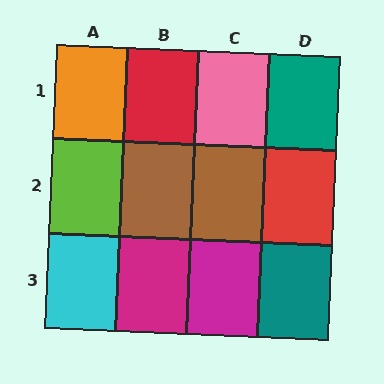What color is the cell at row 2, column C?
Brown.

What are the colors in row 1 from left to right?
Orange, red, pink, teal.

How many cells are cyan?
1 cell is cyan.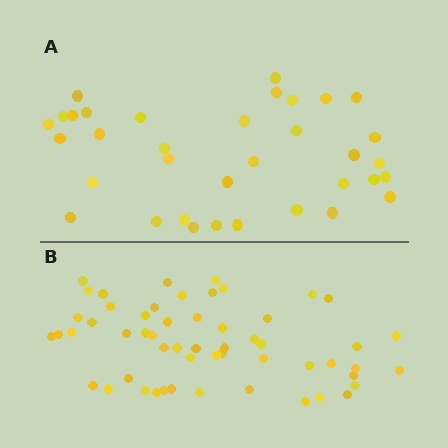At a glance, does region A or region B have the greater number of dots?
Region B (the bottom region) has more dots.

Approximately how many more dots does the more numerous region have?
Region B has approximately 20 more dots than region A.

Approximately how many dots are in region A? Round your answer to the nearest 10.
About 40 dots. (The exact count is 35, which rounds to 40.)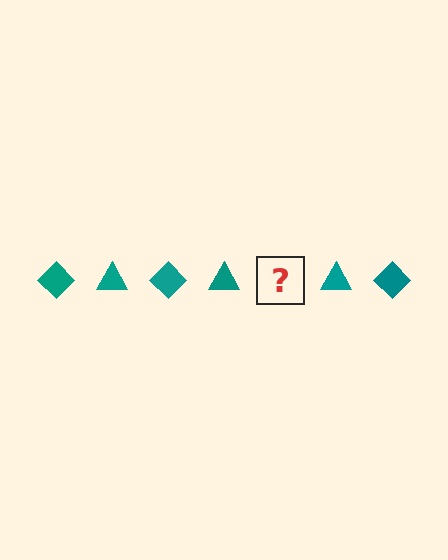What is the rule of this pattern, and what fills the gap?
The rule is that the pattern cycles through diamond, triangle shapes in teal. The gap should be filled with a teal diamond.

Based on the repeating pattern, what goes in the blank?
The blank should be a teal diamond.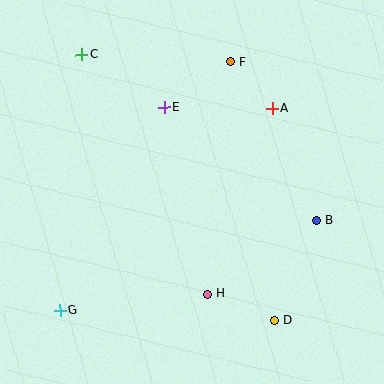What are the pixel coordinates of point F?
Point F is at (231, 62).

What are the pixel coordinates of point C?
Point C is at (82, 55).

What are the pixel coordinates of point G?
Point G is at (60, 310).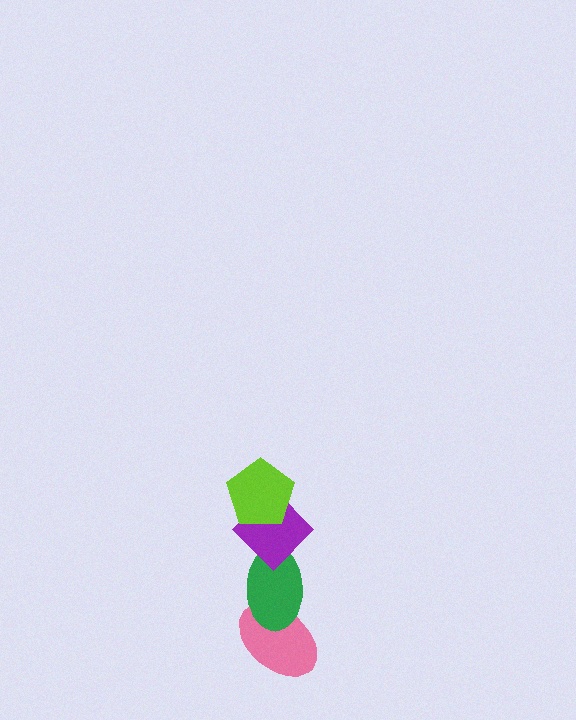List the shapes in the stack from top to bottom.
From top to bottom: the lime pentagon, the purple diamond, the green ellipse, the pink ellipse.